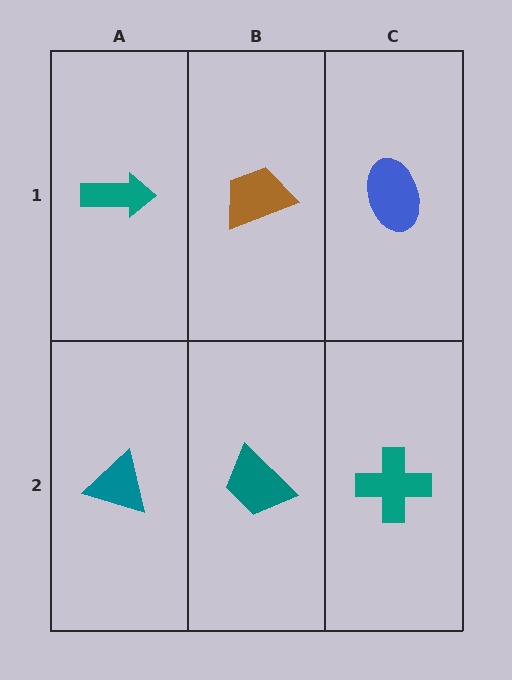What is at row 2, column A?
A teal triangle.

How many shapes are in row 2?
3 shapes.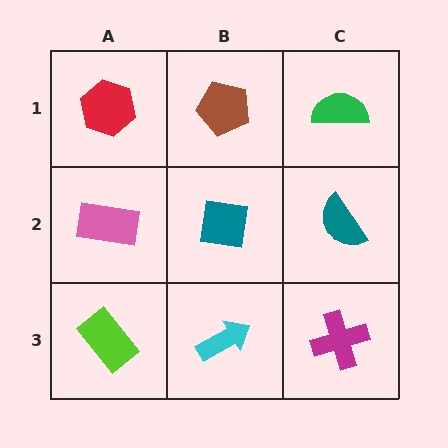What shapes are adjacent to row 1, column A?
A pink rectangle (row 2, column A), a brown pentagon (row 1, column B).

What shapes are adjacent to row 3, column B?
A teal square (row 2, column B), a lime rectangle (row 3, column A), a magenta cross (row 3, column C).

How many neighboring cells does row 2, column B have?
4.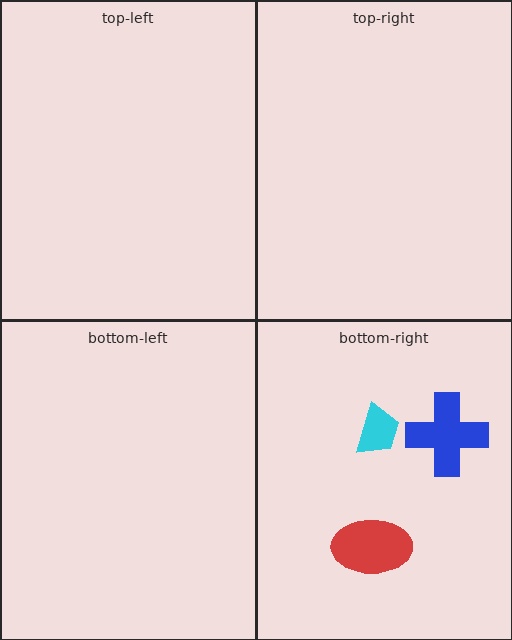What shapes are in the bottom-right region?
The red ellipse, the cyan trapezoid, the blue cross.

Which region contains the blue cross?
The bottom-right region.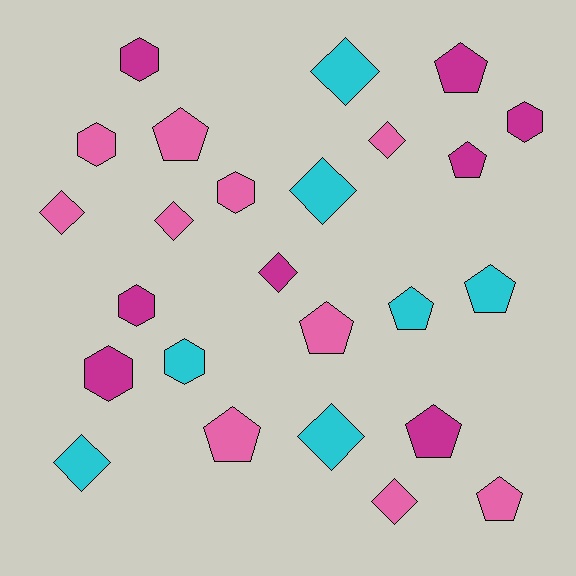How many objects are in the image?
There are 25 objects.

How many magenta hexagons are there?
There are 4 magenta hexagons.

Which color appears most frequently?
Pink, with 10 objects.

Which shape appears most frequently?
Pentagon, with 9 objects.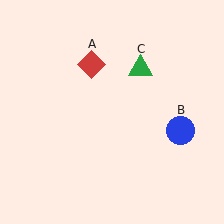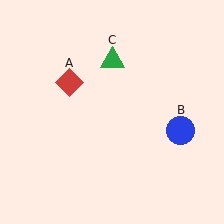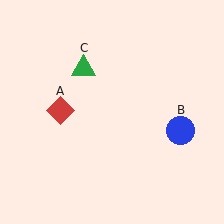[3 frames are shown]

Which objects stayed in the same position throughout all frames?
Blue circle (object B) remained stationary.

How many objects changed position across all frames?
2 objects changed position: red diamond (object A), green triangle (object C).